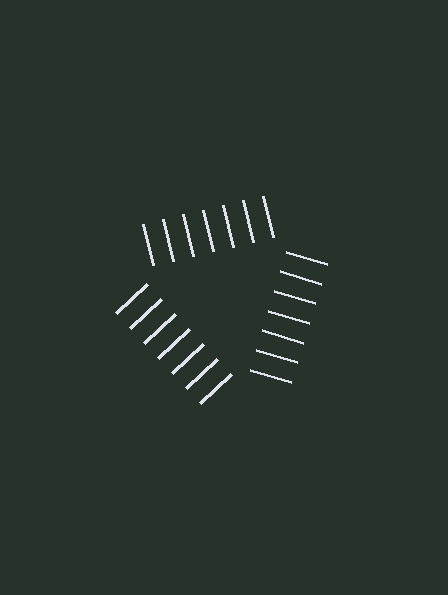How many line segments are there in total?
21 — 7 along each of the 3 edges.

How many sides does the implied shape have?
3 sides — the line-ends trace a triangle.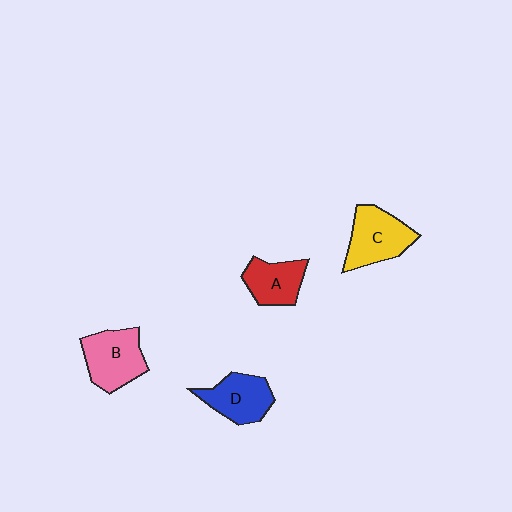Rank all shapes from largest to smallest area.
From largest to smallest: B (pink), C (yellow), D (blue), A (red).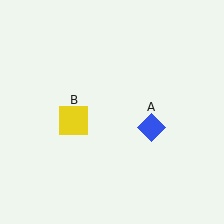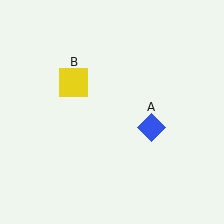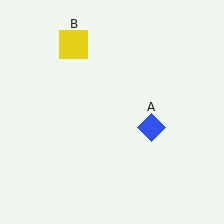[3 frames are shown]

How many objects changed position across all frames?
1 object changed position: yellow square (object B).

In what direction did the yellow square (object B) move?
The yellow square (object B) moved up.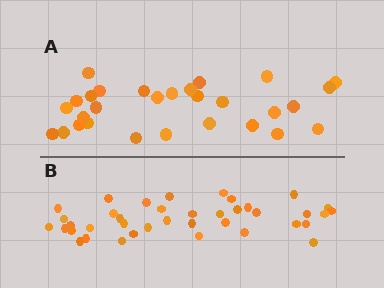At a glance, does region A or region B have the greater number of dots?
Region B (the bottom region) has more dots.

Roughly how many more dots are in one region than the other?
Region B has roughly 10 or so more dots than region A.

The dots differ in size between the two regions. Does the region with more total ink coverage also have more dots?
No. Region A has more total ink coverage because its dots are larger, but region B actually contains more individual dots. Total area can be misleading — the number of items is what matters here.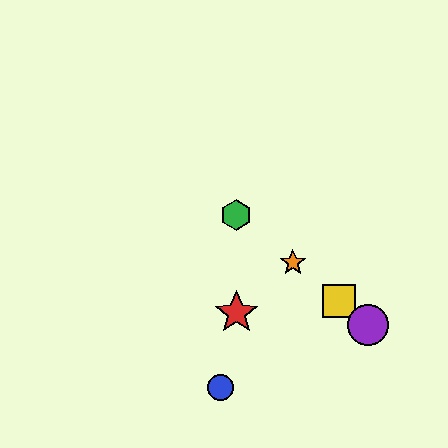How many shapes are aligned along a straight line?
4 shapes (the green hexagon, the yellow square, the purple circle, the orange star) are aligned along a straight line.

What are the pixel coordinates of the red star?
The red star is at (237, 313).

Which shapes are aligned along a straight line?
The green hexagon, the yellow square, the purple circle, the orange star are aligned along a straight line.